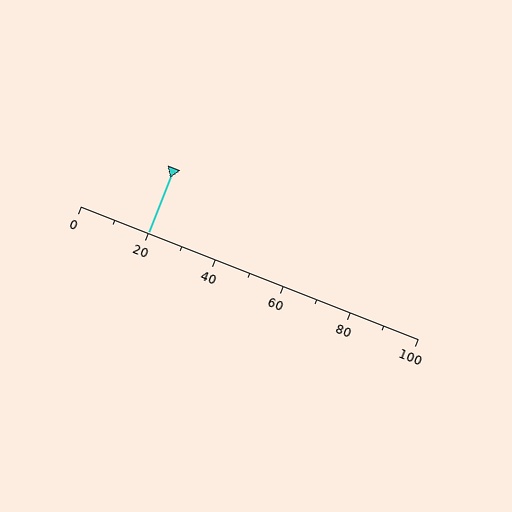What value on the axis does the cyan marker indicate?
The marker indicates approximately 20.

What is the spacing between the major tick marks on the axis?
The major ticks are spaced 20 apart.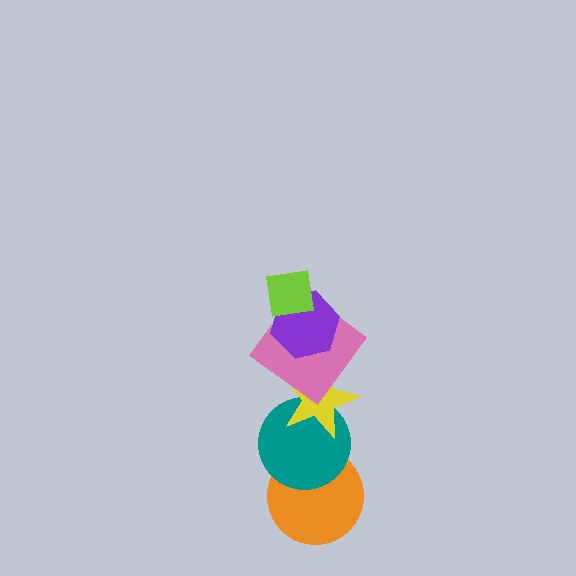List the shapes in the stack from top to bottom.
From top to bottom: the lime square, the purple hexagon, the pink diamond, the yellow star, the teal circle, the orange circle.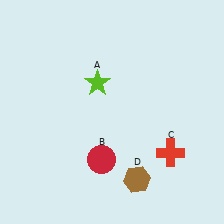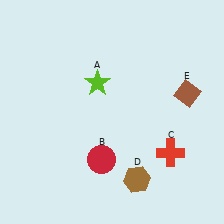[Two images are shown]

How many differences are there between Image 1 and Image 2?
There is 1 difference between the two images.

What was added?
A brown diamond (E) was added in Image 2.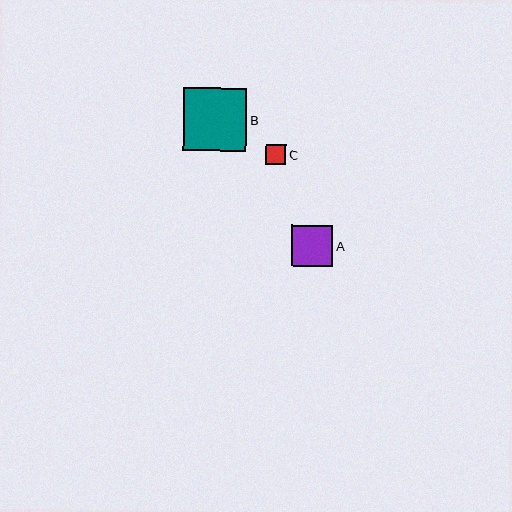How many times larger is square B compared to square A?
Square B is approximately 1.5 times the size of square A.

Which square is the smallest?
Square C is the smallest with a size of approximately 20 pixels.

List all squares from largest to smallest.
From largest to smallest: B, A, C.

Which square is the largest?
Square B is the largest with a size of approximately 63 pixels.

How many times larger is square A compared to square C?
Square A is approximately 2.0 times the size of square C.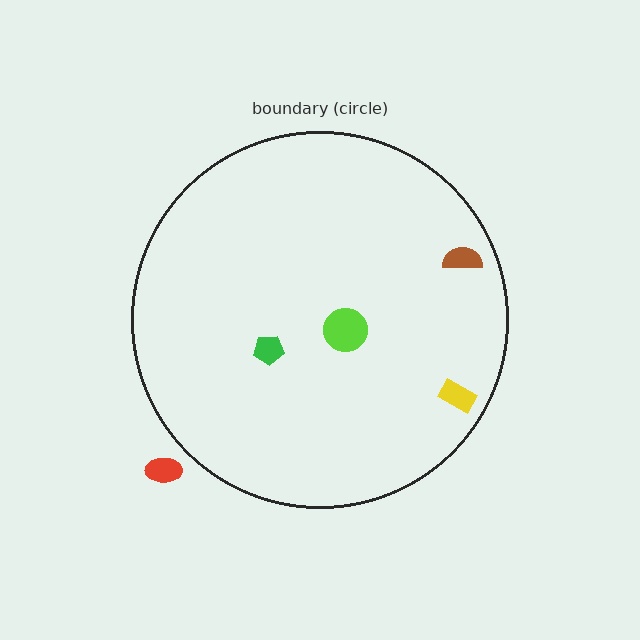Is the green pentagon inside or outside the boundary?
Inside.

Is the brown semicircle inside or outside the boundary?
Inside.